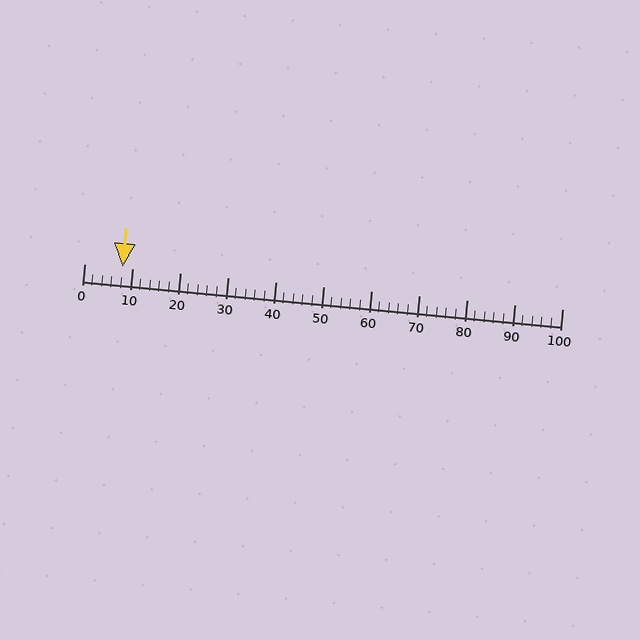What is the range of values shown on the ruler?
The ruler shows values from 0 to 100.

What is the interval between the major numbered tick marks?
The major tick marks are spaced 10 units apart.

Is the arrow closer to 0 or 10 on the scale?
The arrow is closer to 10.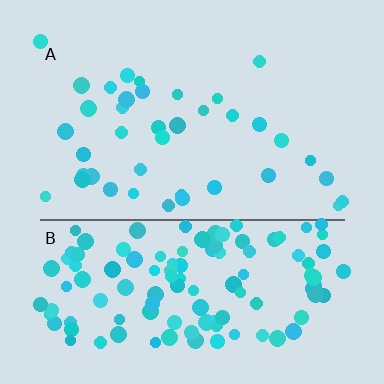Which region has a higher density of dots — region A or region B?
B (the bottom).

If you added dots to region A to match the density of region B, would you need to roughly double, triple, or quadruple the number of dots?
Approximately triple.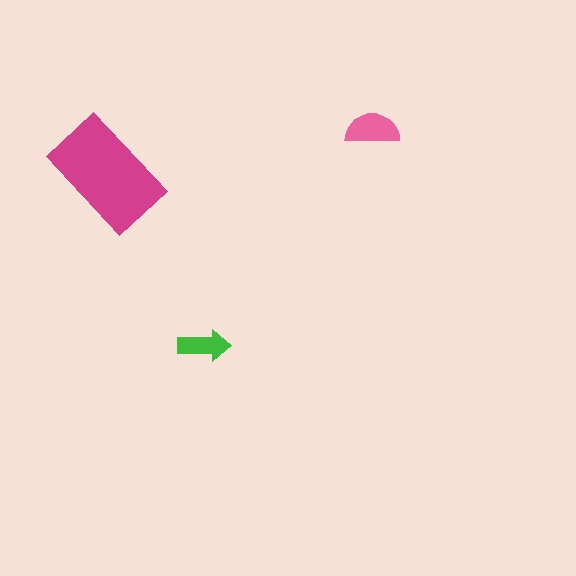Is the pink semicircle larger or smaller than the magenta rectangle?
Smaller.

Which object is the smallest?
The green arrow.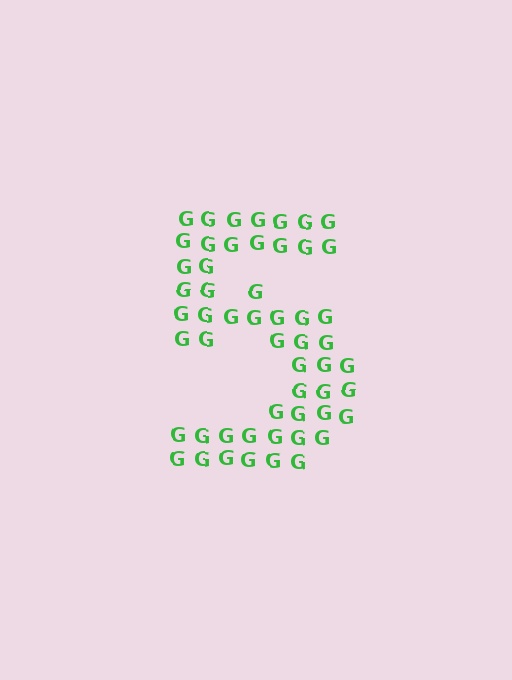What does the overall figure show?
The overall figure shows the digit 5.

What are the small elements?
The small elements are letter G's.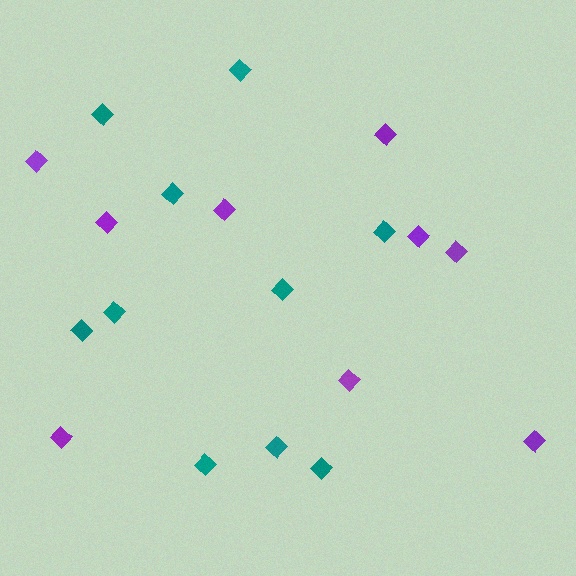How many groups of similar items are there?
There are 2 groups: one group of purple diamonds (9) and one group of teal diamonds (10).